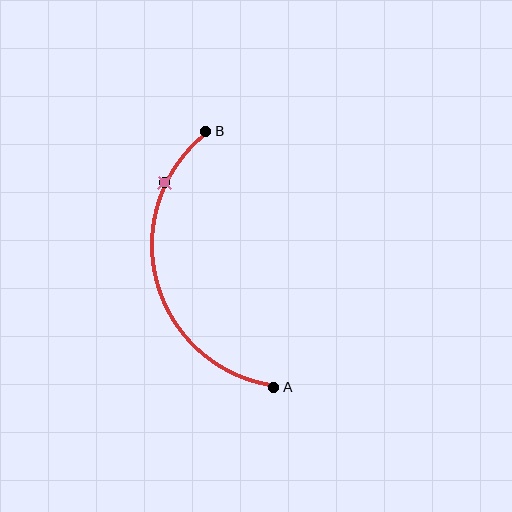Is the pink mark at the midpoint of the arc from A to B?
No. The pink mark lies on the arc but is closer to endpoint B. The arc midpoint would be at the point on the curve equidistant along the arc from both A and B.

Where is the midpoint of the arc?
The arc midpoint is the point on the curve farthest from the straight line joining A and B. It sits to the left of that line.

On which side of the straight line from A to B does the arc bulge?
The arc bulges to the left of the straight line connecting A and B.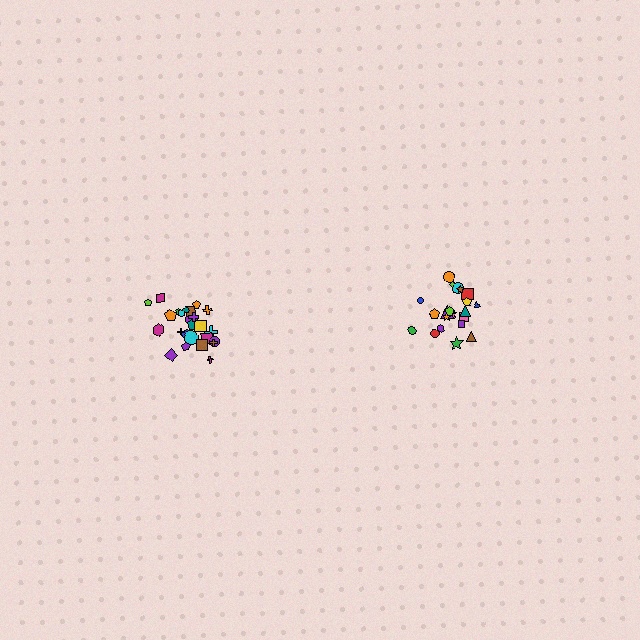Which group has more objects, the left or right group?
The left group.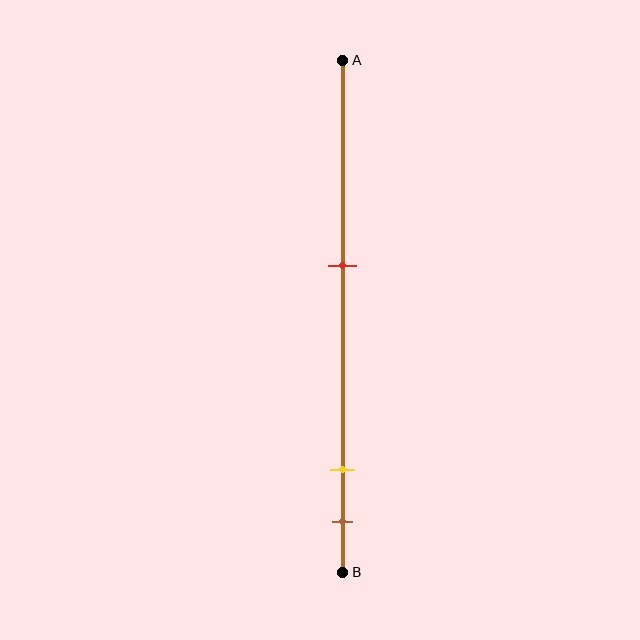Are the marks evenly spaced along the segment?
No, the marks are not evenly spaced.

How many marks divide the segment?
There are 3 marks dividing the segment.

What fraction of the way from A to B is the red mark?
The red mark is approximately 40% (0.4) of the way from A to B.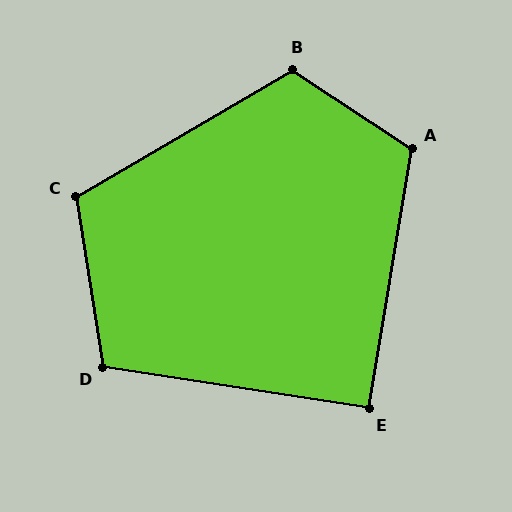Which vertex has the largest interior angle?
B, at approximately 116 degrees.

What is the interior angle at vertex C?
Approximately 111 degrees (obtuse).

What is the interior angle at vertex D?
Approximately 107 degrees (obtuse).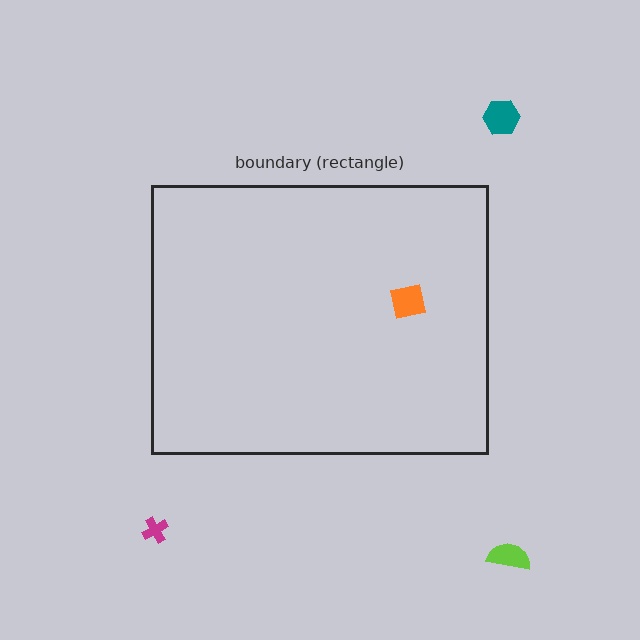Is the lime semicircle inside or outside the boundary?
Outside.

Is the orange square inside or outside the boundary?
Inside.